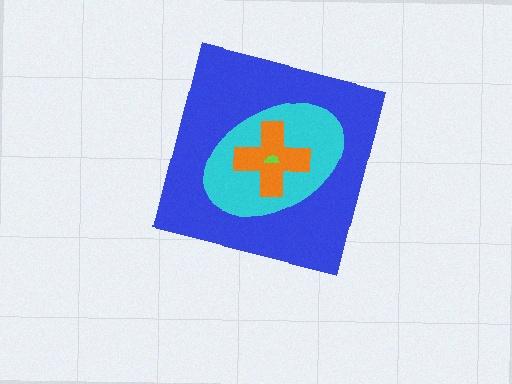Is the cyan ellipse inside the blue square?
Yes.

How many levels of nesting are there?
4.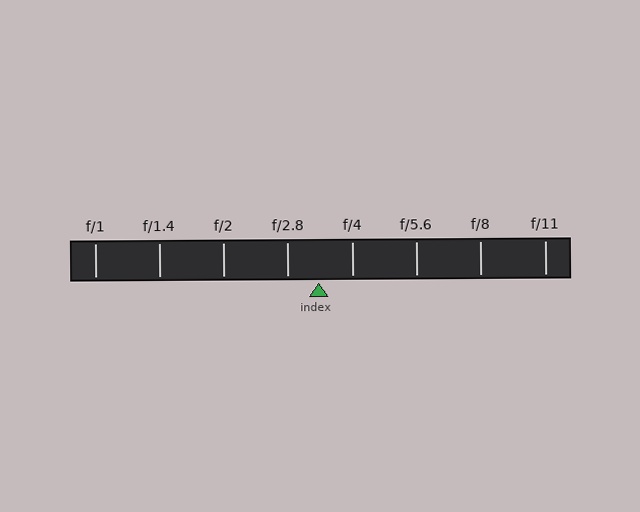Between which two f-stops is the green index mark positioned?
The index mark is between f/2.8 and f/4.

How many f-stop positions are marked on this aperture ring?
There are 8 f-stop positions marked.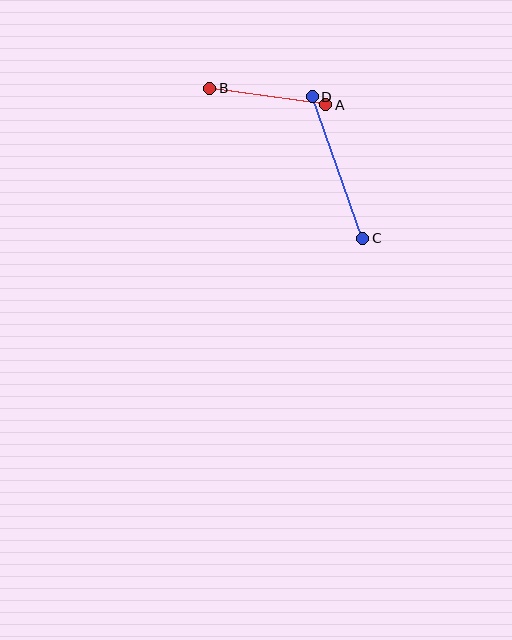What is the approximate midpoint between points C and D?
The midpoint is at approximately (338, 167) pixels.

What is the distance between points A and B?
The distance is approximately 117 pixels.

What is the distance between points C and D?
The distance is approximately 150 pixels.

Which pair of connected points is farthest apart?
Points C and D are farthest apart.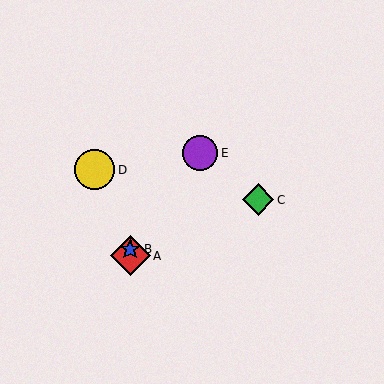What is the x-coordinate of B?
Object B is at x≈130.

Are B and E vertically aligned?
No, B is at x≈130 and E is at x≈200.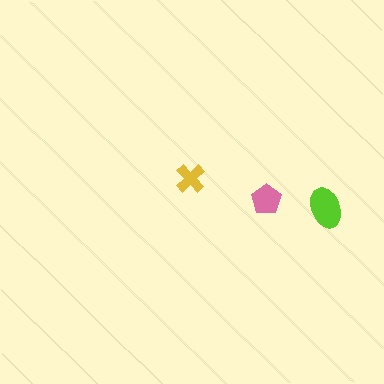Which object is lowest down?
The lime ellipse is bottommost.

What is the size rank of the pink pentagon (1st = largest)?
2nd.